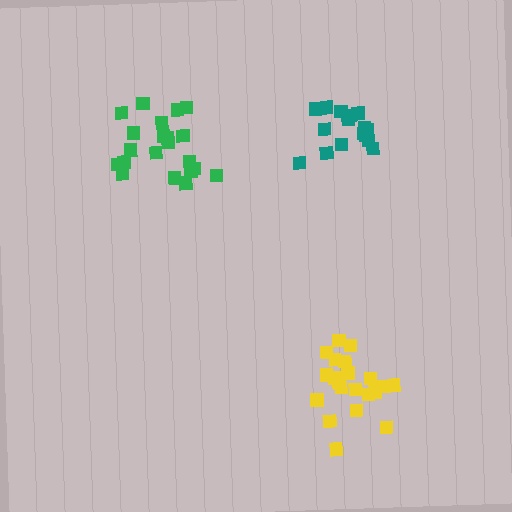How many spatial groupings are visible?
There are 3 spatial groupings.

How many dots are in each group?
Group 1: 16 dots, Group 2: 21 dots, Group 3: 21 dots (58 total).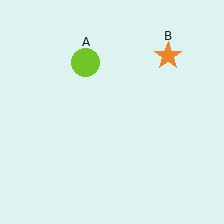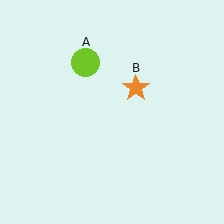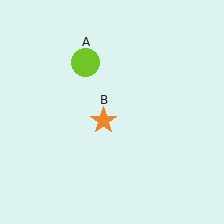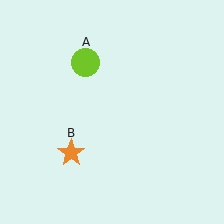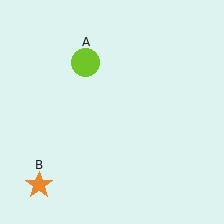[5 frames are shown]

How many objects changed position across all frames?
1 object changed position: orange star (object B).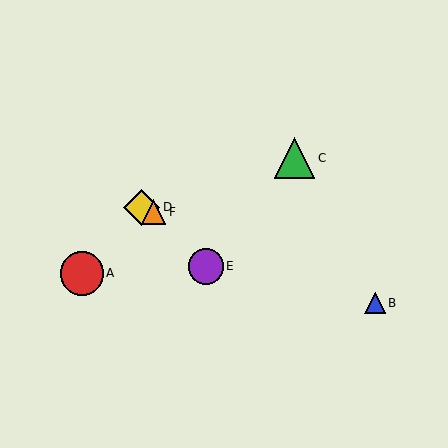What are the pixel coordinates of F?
Object F is at (153, 212).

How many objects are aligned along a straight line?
3 objects (B, D, F) are aligned along a straight line.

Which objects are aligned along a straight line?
Objects B, D, F are aligned along a straight line.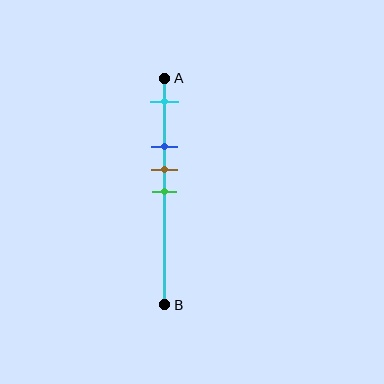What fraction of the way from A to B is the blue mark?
The blue mark is approximately 30% (0.3) of the way from A to B.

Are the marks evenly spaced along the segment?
No, the marks are not evenly spaced.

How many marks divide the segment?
There are 4 marks dividing the segment.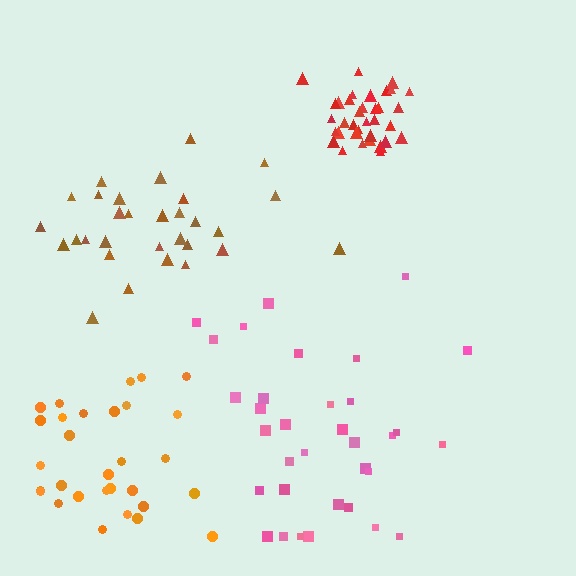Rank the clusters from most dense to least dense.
red, pink, brown, orange.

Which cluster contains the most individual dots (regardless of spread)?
Red (35).